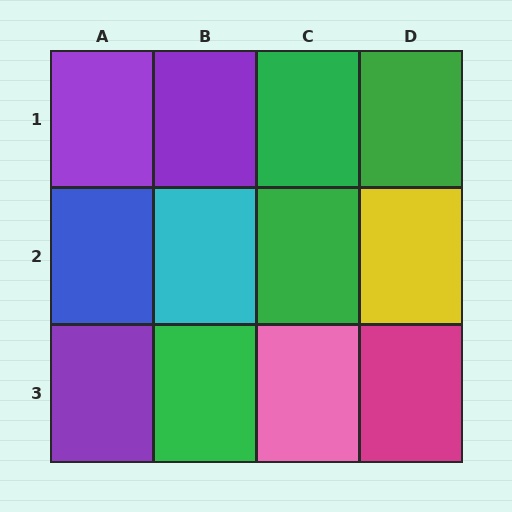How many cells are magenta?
1 cell is magenta.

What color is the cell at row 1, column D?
Green.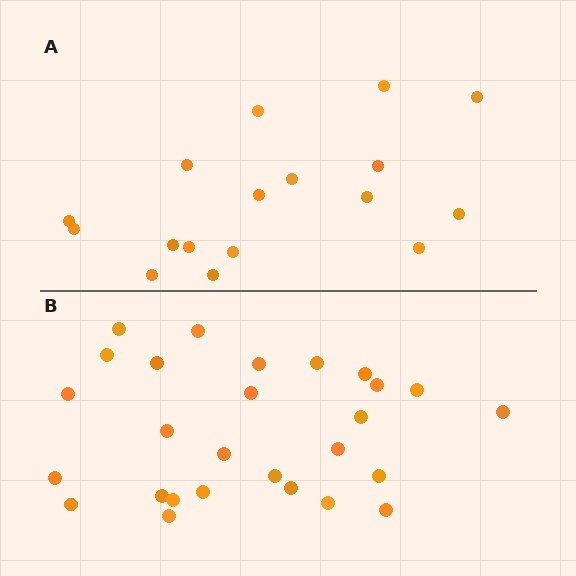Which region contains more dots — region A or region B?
Region B (the bottom region) has more dots.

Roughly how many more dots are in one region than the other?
Region B has roughly 10 or so more dots than region A.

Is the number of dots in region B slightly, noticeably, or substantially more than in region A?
Region B has substantially more. The ratio is roughly 1.6 to 1.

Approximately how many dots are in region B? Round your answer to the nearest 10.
About 30 dots. (The exact count is 27, which rounds to 30.)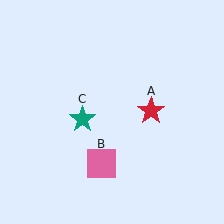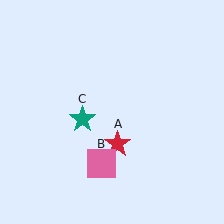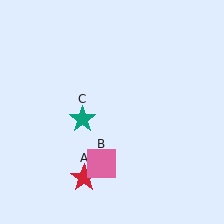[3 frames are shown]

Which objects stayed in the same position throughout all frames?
Pink square (object B) and teal star (object C) remained stationary.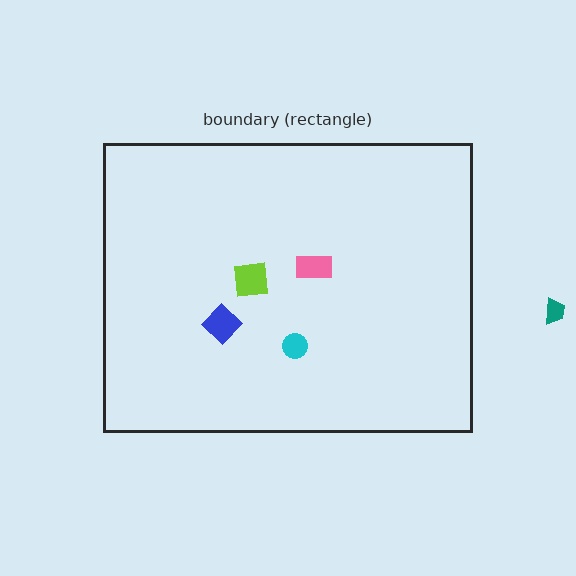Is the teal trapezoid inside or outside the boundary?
Outside.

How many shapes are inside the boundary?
4 inside, 1 outside.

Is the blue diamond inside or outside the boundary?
Inside.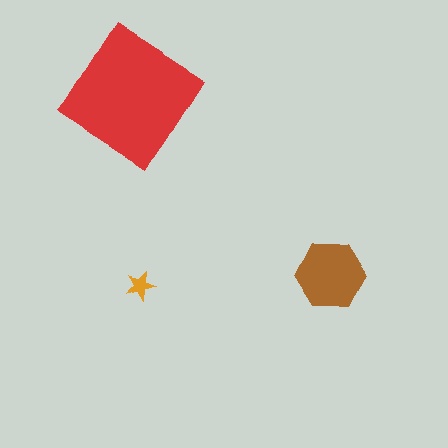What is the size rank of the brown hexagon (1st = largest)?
2nd.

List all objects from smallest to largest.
The orange star, the brown hexagon, the red diamond.